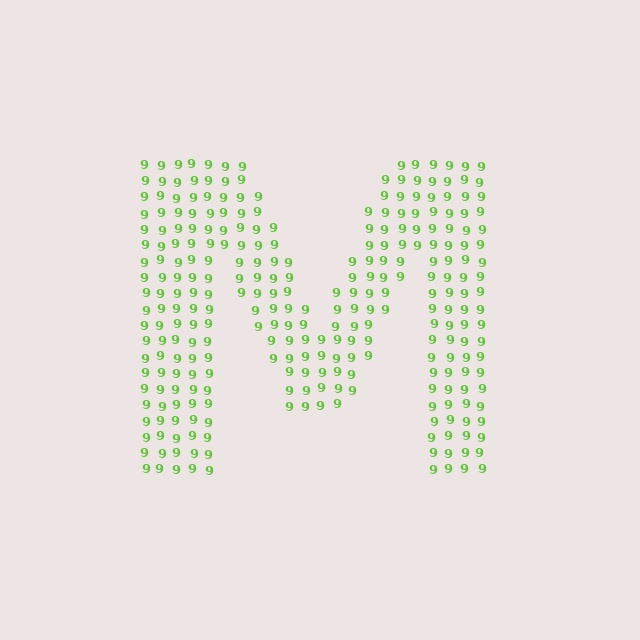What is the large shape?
The large shape is the letter M.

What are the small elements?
The small elements are digit 9's.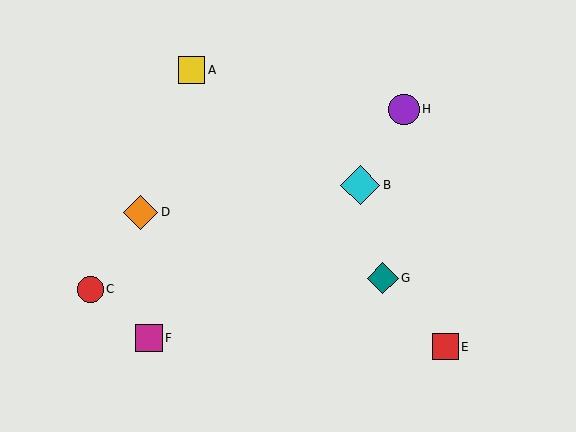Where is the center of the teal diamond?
The center of the teal diamond is at (383, 278).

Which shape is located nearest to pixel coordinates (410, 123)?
The purple circle (labeled H) at (404, 109) is nearest to that location.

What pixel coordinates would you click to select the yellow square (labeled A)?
Click at (192, 70) to select the yellow square A.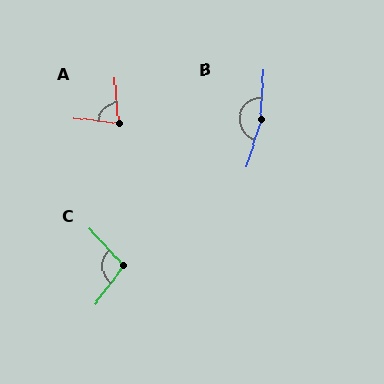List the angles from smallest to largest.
A (79°), C (100°), B (165°).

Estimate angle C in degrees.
Approximately 100 degrees.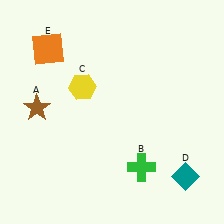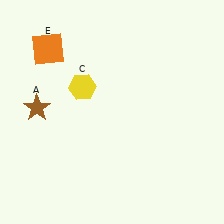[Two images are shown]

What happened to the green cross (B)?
The green cross (B) was removed in Image 2. It was in the bottom-right area of Image 1.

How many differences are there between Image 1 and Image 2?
There are 2 differences between the two images.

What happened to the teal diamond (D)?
The teal diamond (D) was removed in Image 2. It was in the bottom-right area of Image 1.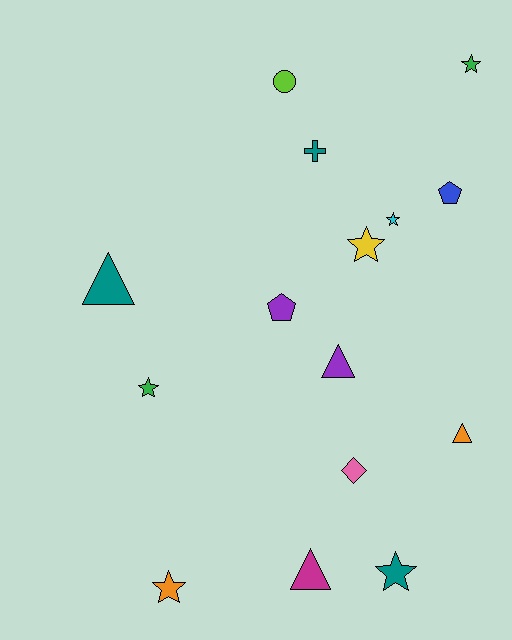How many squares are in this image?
There are no squares.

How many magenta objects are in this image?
There is 1 magenta object.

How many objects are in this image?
There are 15 objects.